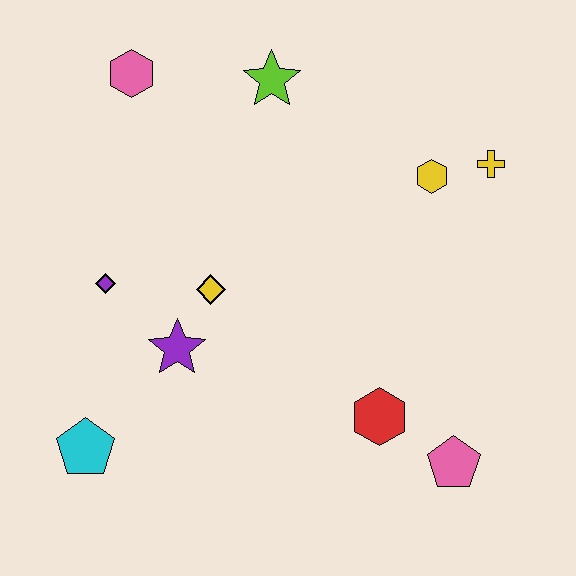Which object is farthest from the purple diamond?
The yellow cross is farthest from the purple diamond.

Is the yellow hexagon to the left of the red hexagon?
No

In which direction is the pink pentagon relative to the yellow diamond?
The pink pentagon is to the right of the yellow diamond.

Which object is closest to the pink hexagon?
The lime star is closest to the pink hexagon.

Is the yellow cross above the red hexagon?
Yes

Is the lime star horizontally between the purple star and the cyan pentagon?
No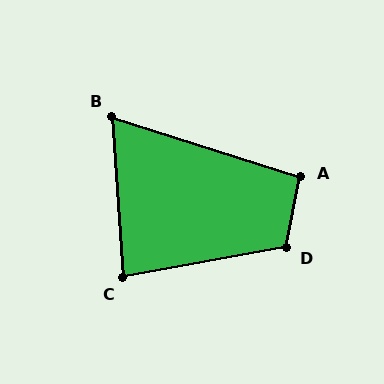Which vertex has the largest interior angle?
D, at approximately 112 degrees.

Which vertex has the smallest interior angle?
B, at approximately 68 degrees.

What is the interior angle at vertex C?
Approximately 84 degrees (acute).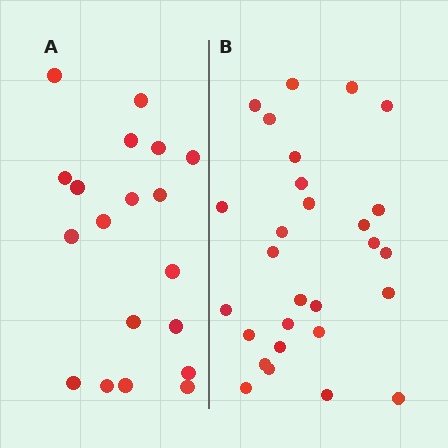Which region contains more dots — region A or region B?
Region B (the right region) has more dots.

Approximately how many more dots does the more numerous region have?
Region B has roughly 8 or so more dots than region A.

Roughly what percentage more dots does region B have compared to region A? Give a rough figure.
About 45% more.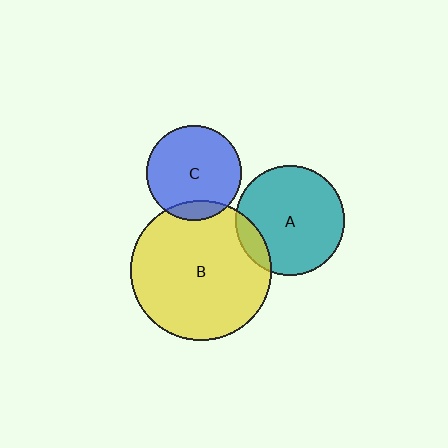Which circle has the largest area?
Circle B (yellow).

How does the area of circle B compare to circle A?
Approximately 1.7 times.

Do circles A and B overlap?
Yes.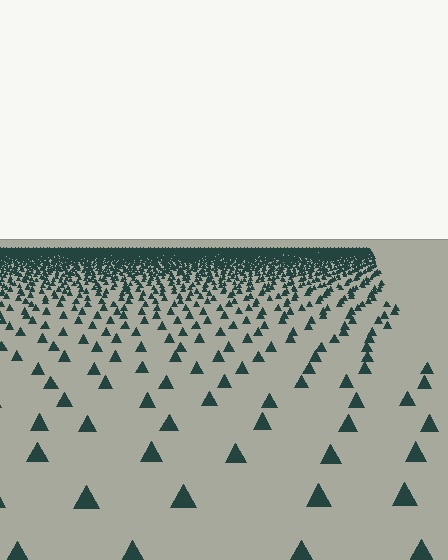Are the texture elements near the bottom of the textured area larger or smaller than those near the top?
Larger. Near the bottom, elements are closer to the viewer and appear at a bigger on-screen size.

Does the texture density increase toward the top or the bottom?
Density increases toward the top.